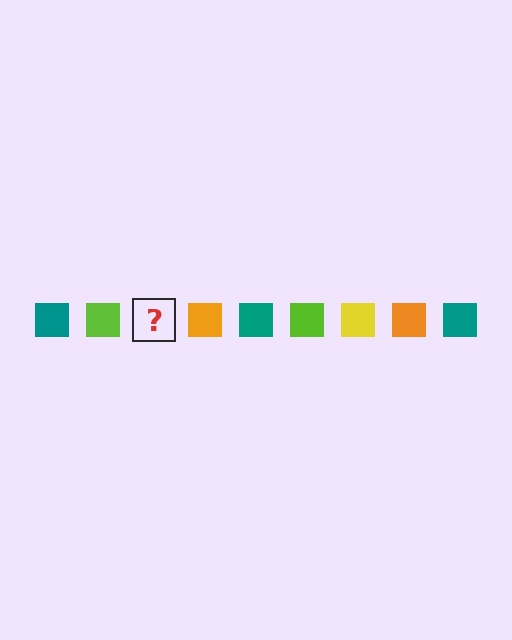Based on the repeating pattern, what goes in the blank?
The blank should be a yellow square.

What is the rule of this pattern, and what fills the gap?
The rule is that the pattern cycles through teal, lime, yellow, orange squares. The gap should be filled with a yellow square.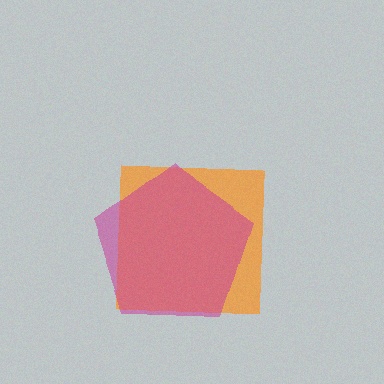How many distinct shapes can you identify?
There are 2 distinct shapes: an orange square, a magenta pentagon.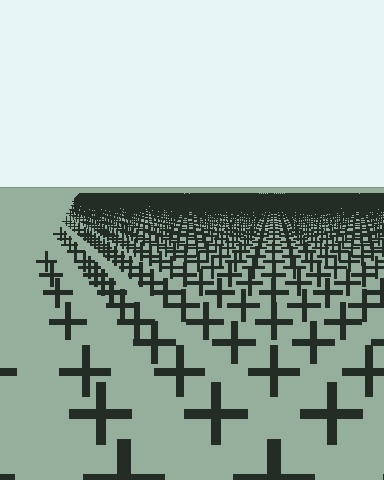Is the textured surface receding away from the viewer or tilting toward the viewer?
The surface is receding away from the viewer. Texture elements get smaller and denser toward the top.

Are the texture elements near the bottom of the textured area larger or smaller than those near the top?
Larger. Near the bottom, elements are closer to the viewer and appear at a bigger on-screen size.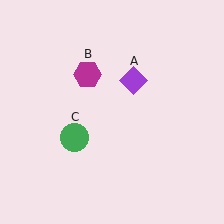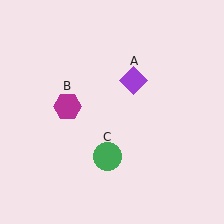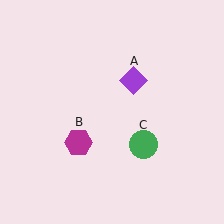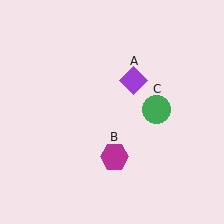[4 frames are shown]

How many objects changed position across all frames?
2 objects changed position: magenta hexagon (object B), green circle (object C).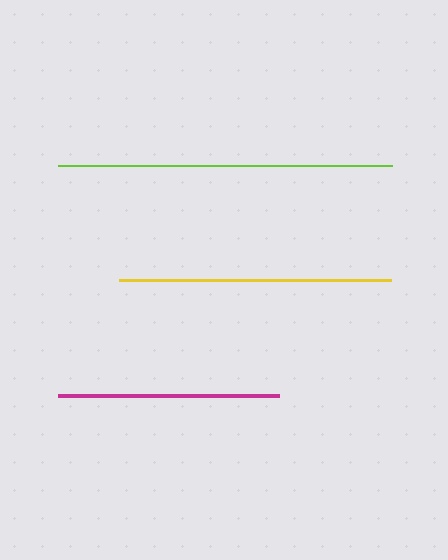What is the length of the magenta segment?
The magenta segment is approximately 221 pixels long.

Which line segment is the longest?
The lime line is the longest at approximately 333 pixels.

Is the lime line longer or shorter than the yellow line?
The lime line is longer than the yellow line.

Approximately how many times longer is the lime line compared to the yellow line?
The lime line is approximately 1.2 times the length of the yellow line.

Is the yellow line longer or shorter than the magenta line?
The yellow line is longer than the magenta line.